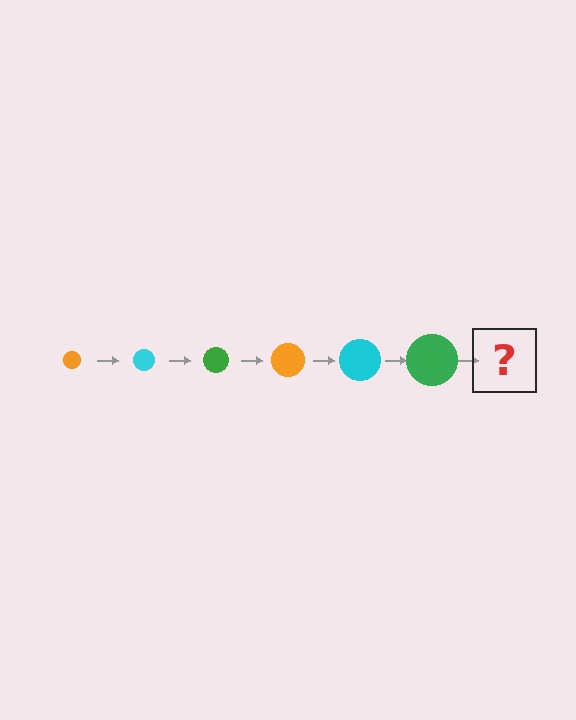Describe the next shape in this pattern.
It should be an orange circle, larger than the previous one.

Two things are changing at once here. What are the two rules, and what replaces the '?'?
The two rules are that the circle grows larger each step and the color cycles through orange, cyan, and green. The '?' should be an orange circle, larger than the previous one.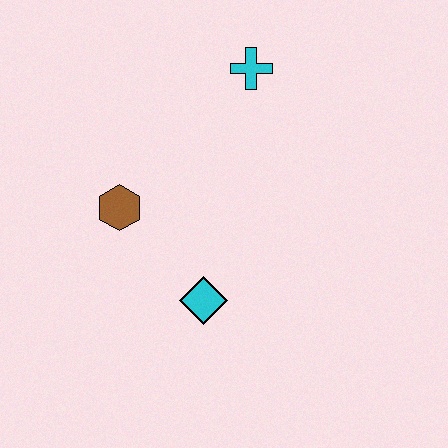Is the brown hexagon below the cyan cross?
Yes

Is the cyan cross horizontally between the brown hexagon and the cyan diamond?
No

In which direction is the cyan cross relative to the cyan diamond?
The cyan cross is above the cyan diamond.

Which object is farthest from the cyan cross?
The cyan diamond is farthest from the cyan cross.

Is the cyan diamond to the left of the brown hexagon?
No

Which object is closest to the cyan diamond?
The brown hexagon is closest to the cyan diamond.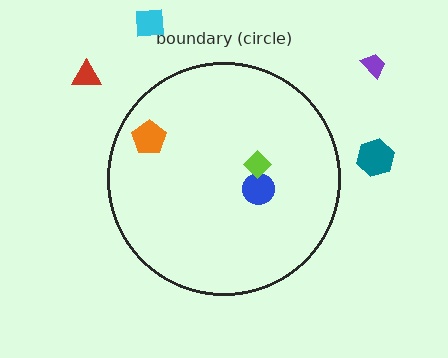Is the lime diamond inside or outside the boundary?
Inside.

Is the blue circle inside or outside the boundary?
Inside.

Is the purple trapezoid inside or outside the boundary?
Outside.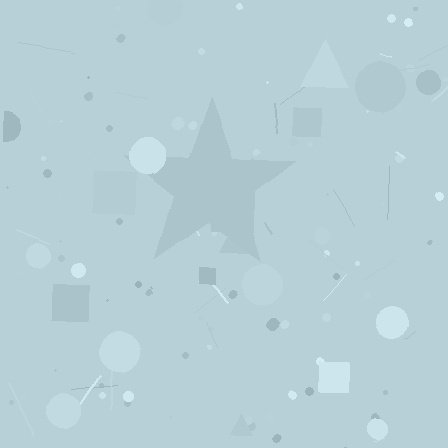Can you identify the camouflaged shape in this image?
The camouflaged shape is a star.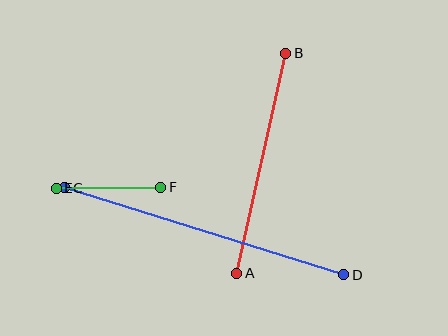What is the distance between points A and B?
The distance is approximately 226 pixels.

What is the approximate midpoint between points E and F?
The midpoint is at approximately (108, 188) pixels.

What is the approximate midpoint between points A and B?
The midpoint is at approximately (261, 163) pixels.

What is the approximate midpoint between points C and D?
The midpoint is at approximately (204, 231) pixels.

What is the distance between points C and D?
The distance is approximately 292 pixels.